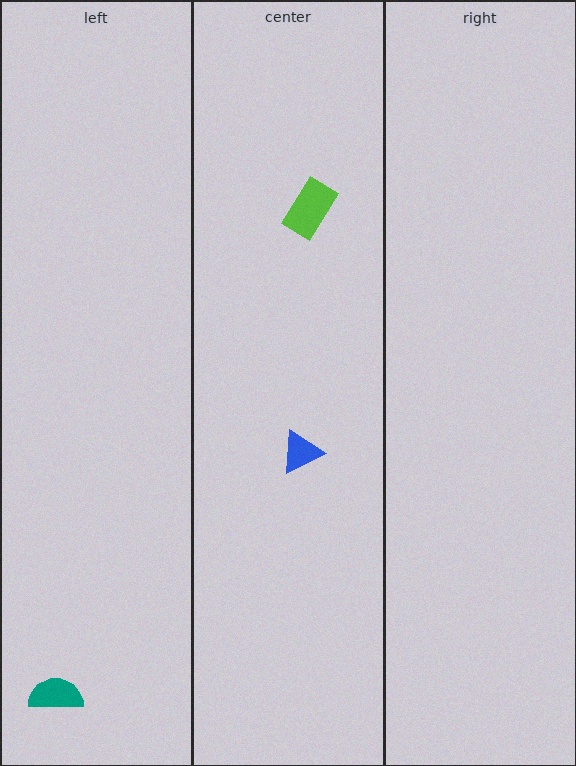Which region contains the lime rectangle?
The center region.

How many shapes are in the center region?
2.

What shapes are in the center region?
The blue triangle, the lime rectangle.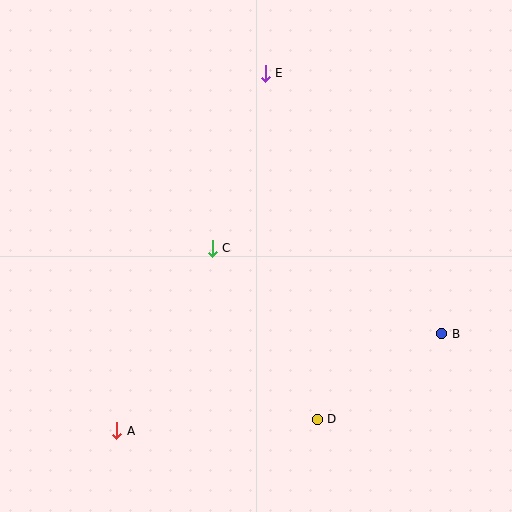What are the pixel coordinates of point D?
Point D is at (317, 419).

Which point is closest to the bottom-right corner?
Point B is closest to the bottom-right corner.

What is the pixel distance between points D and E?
The distance between D and E is 350 pixels.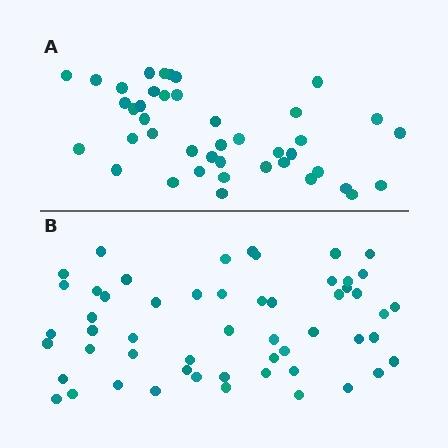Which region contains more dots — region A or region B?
Region B (the bottom region) has more dots.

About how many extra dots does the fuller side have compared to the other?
Region B has roughly 12 or so more dots than region A.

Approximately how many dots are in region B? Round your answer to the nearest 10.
About 50 dots. (The exact count is 54, which rounds to 50.)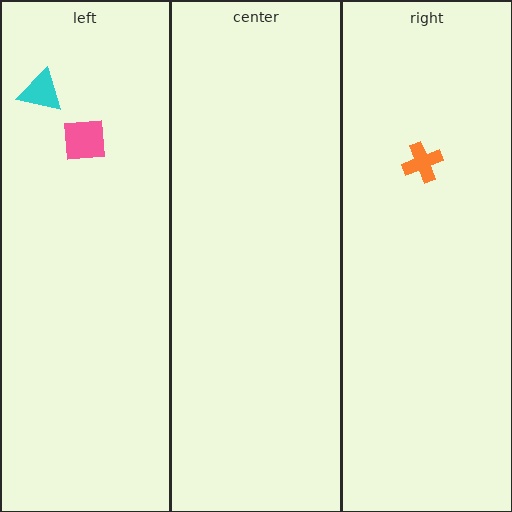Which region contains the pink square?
The left region.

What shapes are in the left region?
The pink square, the cyan triangle.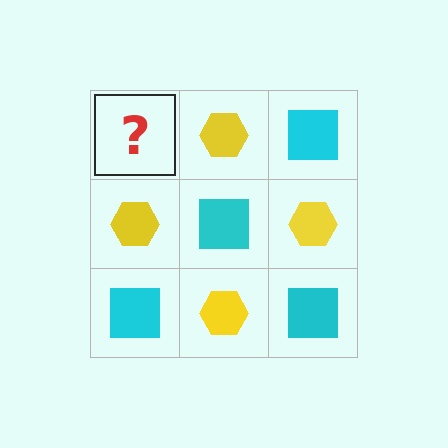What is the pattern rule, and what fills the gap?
The rule is that it alternates cyan square and yellow hexagon in a checkerboard pattern. The gap should be filled with a cyan square.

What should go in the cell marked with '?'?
The missing cell should contain a cyan square.